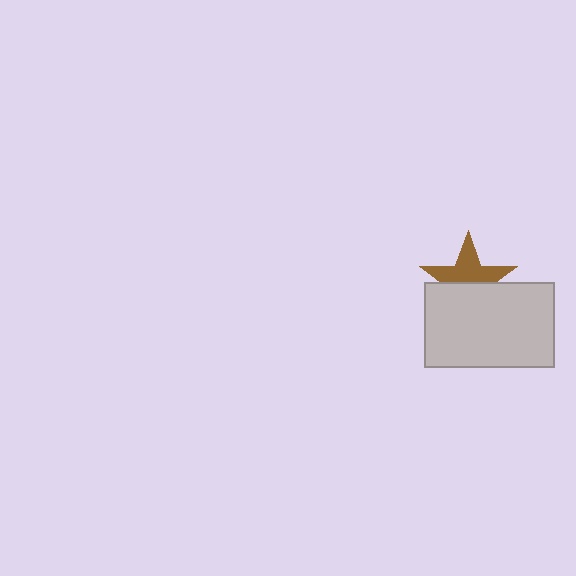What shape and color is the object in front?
The object in front is a light gray rectangle.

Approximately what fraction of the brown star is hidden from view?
Roughly 46% of the brown star is hidden behind the light gray rectangle.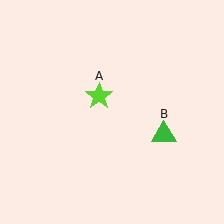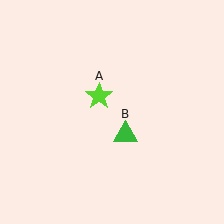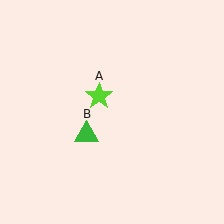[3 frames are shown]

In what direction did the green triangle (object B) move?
The green triangle (object B) moved left.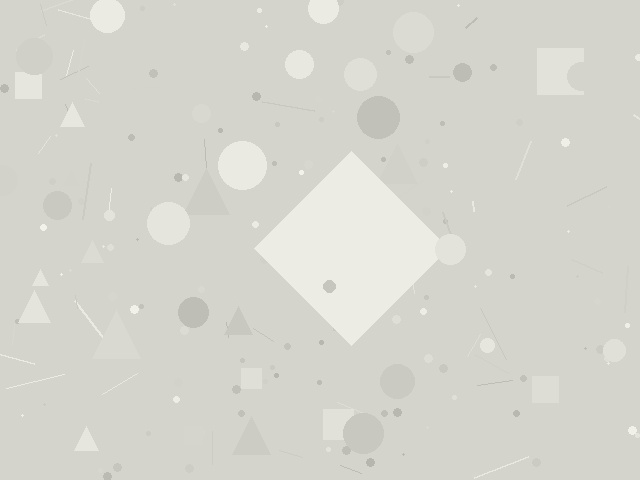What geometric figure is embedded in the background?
A diamond is embedded in the background.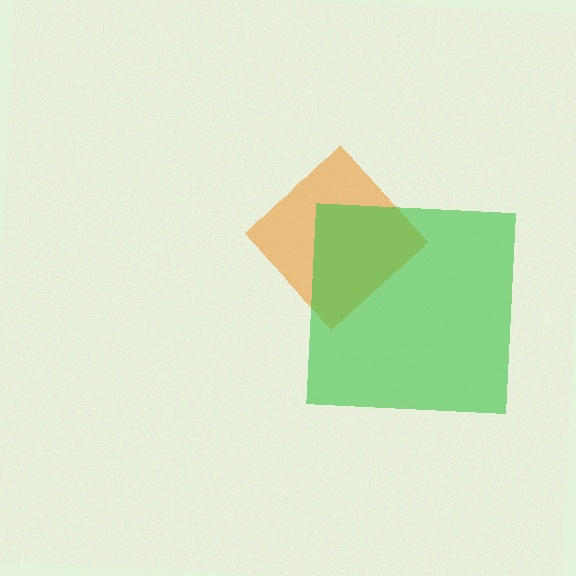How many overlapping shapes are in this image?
There are 2 overlapping shapes in the image.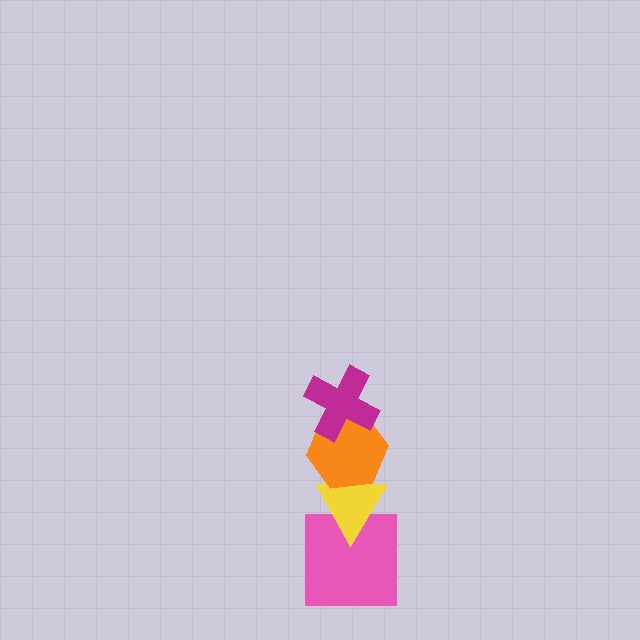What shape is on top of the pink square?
The yellow triangle is on top of the pink square.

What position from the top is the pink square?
The pink square is 4th from the top.